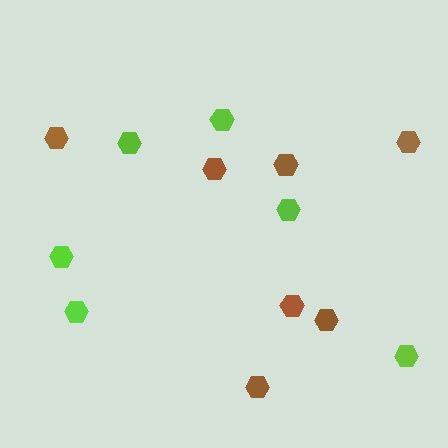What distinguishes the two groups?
There are 2 groups: one group of lime hexagons (6) and one group of brown hexagons (7).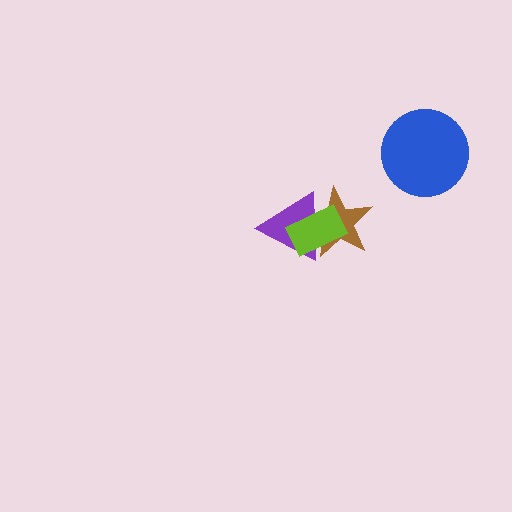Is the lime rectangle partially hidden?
No, no other shape covers it.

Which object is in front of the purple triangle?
The lime rectangle is in front of the purple triangle.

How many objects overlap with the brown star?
2 objects overlap with the brown star.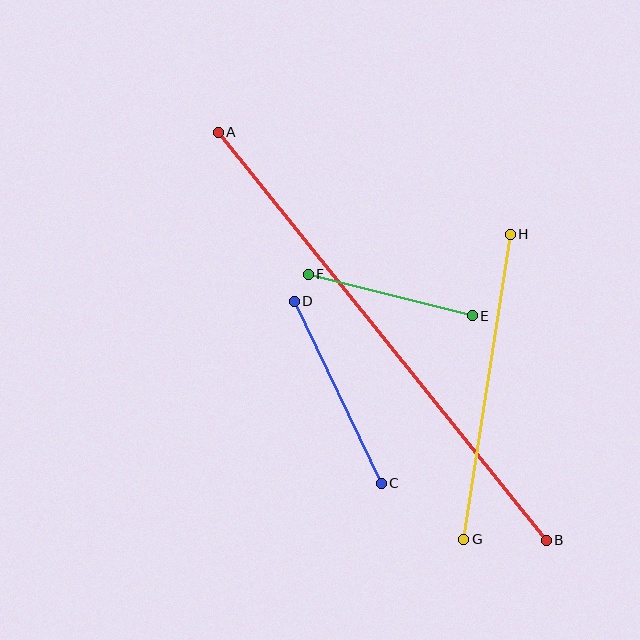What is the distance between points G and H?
The distance is approximately 309 pixels.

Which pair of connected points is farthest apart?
Points A and B are farthest apart.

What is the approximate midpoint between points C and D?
The midpoint is at approximately (338, 392) pixels.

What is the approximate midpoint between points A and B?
The midpoint is at approximately (382, 336) pixels.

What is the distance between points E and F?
The distance is approximately 169 pixels.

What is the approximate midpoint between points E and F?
The midpoint is at approximately (390, 295) pixels.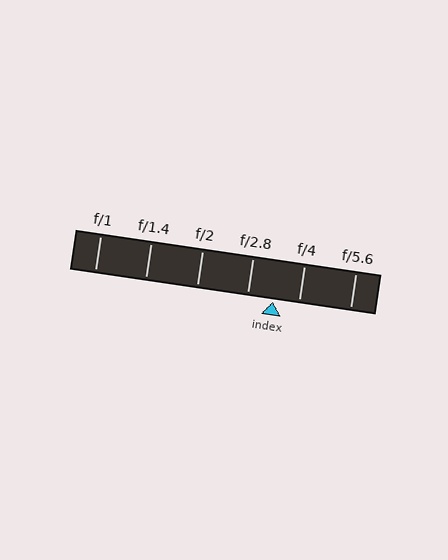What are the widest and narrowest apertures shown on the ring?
The widest aperture shown is f/1 and the narrowest is f/5.6.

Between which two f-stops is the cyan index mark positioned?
The index mark is between f/2.8 and f/4.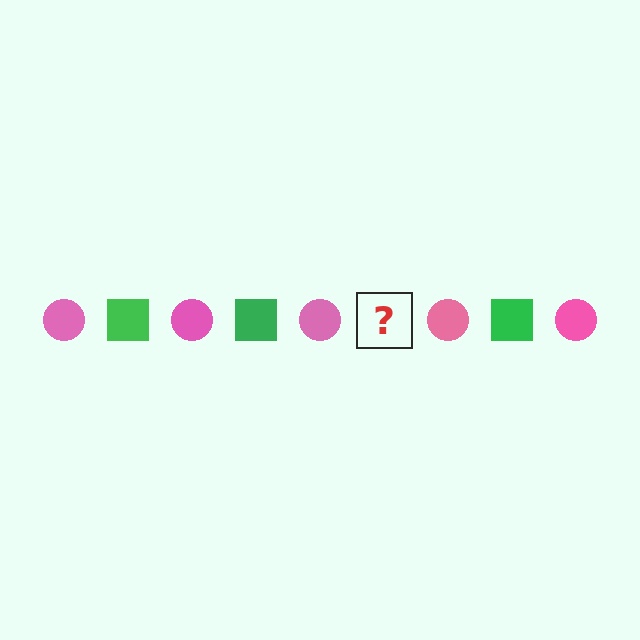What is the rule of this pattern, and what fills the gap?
The rule is that the pattern alternates between pink circle and green square. The gap should be filled with a green square.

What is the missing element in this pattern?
The missing element is a green square.